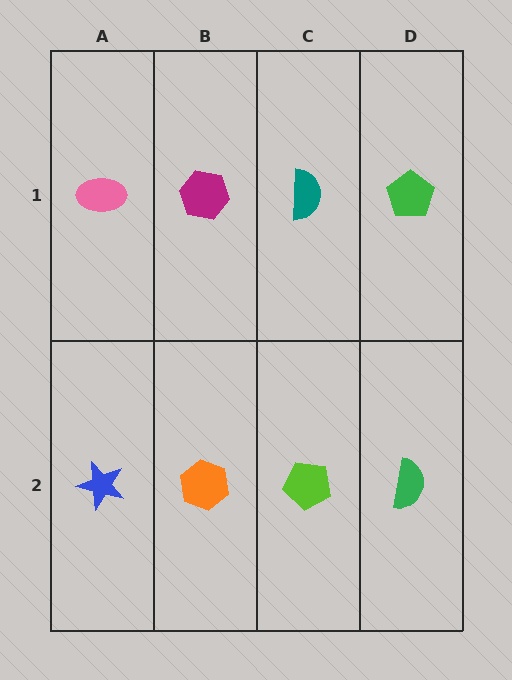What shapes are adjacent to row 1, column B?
An orange hexagon (row 2, column B), a pink ellipse (row 1, column A), a teal semicircle (row 1, column C).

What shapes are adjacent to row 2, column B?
A magenta hexagon (row 1, column B), a blue star (row 2, column A), a lime pentagon (row 2, column C).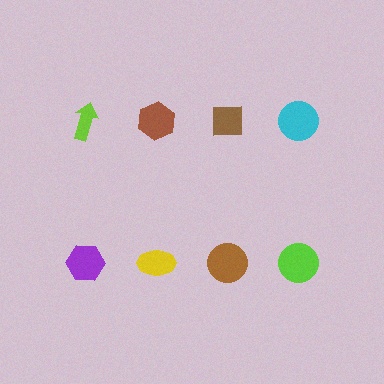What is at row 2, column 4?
A lime circle.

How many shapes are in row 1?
4 shapes.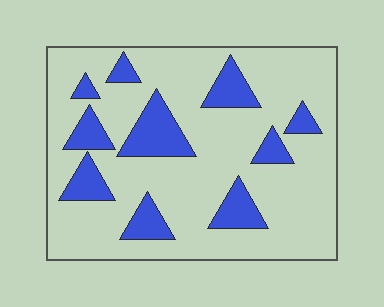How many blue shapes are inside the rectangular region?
10.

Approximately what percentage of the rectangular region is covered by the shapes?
Approximately 20%.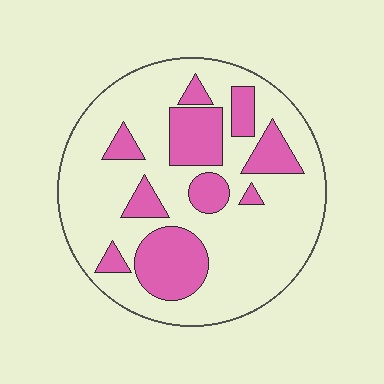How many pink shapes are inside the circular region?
10.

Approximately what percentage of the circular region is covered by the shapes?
Approximately 25%.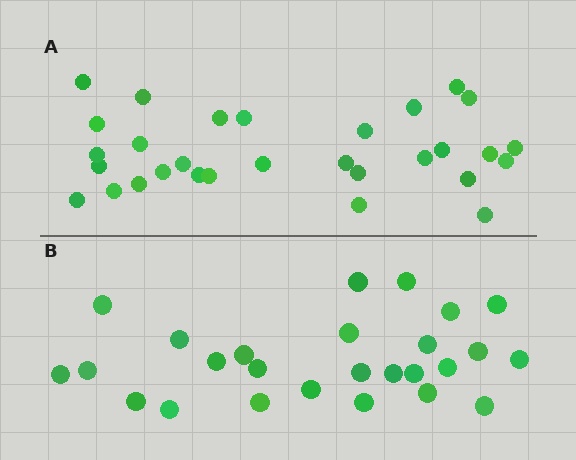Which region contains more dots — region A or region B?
Region A (the top region) has more dots.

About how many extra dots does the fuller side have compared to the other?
Region A has about 4 more dots than region B.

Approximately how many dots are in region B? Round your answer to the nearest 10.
About 30 dots. (The exact count is 26, which rounds to 30.)